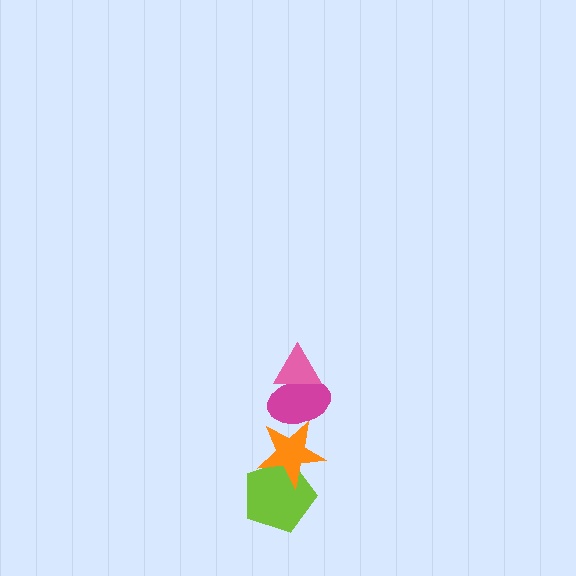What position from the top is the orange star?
The orange star is 3rd from the top.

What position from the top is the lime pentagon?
The lime pentagon is 4th from the top.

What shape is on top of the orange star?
The magenta ellipse is on top of the orange star.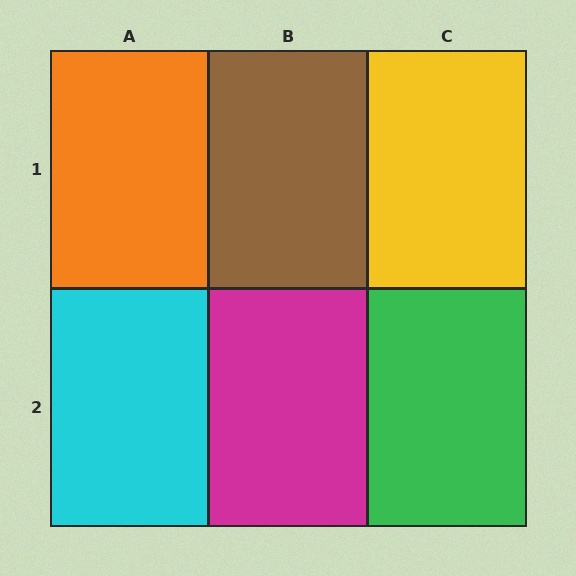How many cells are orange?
1 cell is orange.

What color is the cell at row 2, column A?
Cyan.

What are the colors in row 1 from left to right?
Orange, brown, yellow.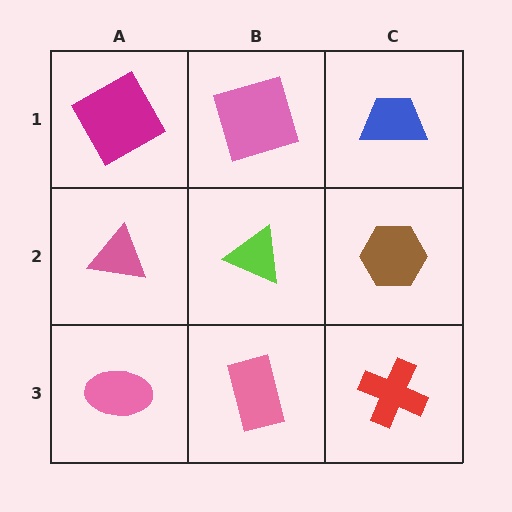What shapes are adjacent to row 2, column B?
A pink square (row 1, column B), a pink rectangle (row 3, column B), a pink triangle (row 2, column A), a brown hexagon (row 2, column C).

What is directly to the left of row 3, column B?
A pink ellipse.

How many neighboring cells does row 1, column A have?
2.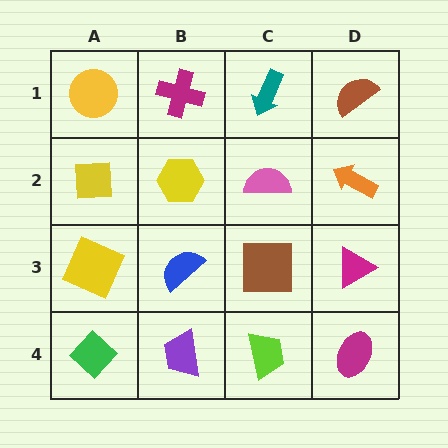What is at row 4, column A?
A green diamond.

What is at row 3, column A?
A yellow square.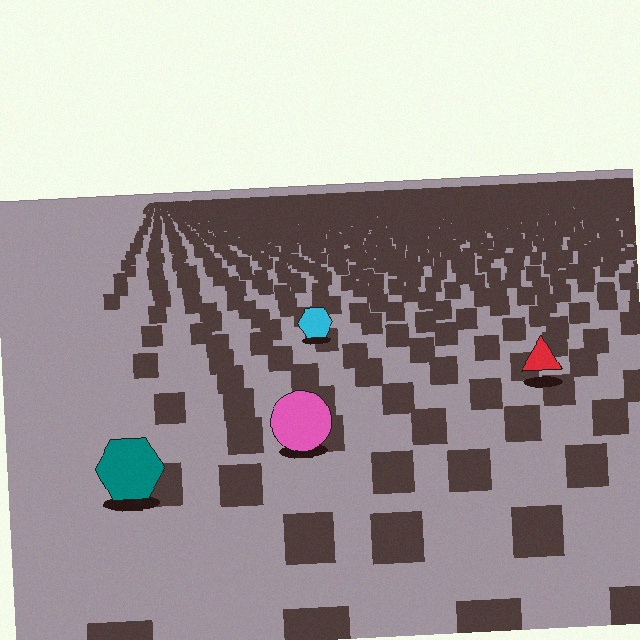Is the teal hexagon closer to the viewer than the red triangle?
Yes. The teal hexagon is closer — you can tell from the texture gradient: the ground texture is coarser near it.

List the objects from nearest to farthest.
From nearest to farthest: the teal hexagon, the pink circle, the red triangle, the cyan hexagon.